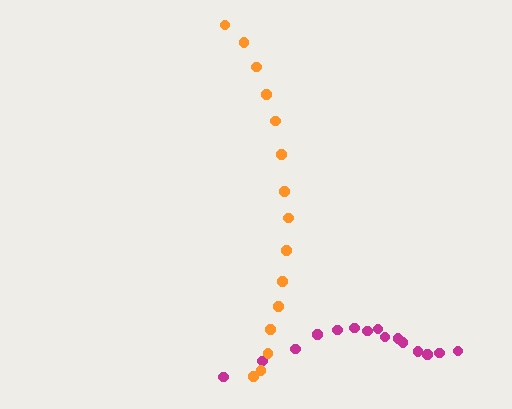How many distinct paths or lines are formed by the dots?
There are 2 distinct paths.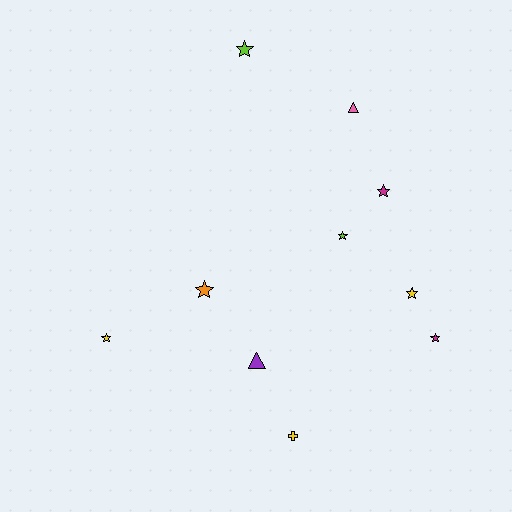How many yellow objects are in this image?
There are 3 yellow objects.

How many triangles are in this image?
There are 2 triangles.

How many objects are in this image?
There are 10 objects.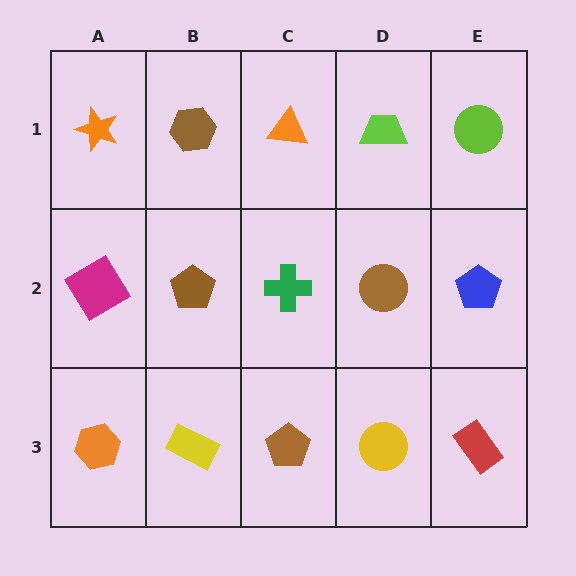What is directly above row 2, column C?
An orange triangle.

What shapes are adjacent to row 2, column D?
A lime trapezoid (row 1, column D), a yellow circle (row 3, column D), a green cross (row 2, column C), a blue pentagon (row 2, column E).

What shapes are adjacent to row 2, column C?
An orange triangle (row 1, column C), a brown pentagon (row 3, column C), a brown pentagon (row 2, column B), a brown circle (row 2, column D).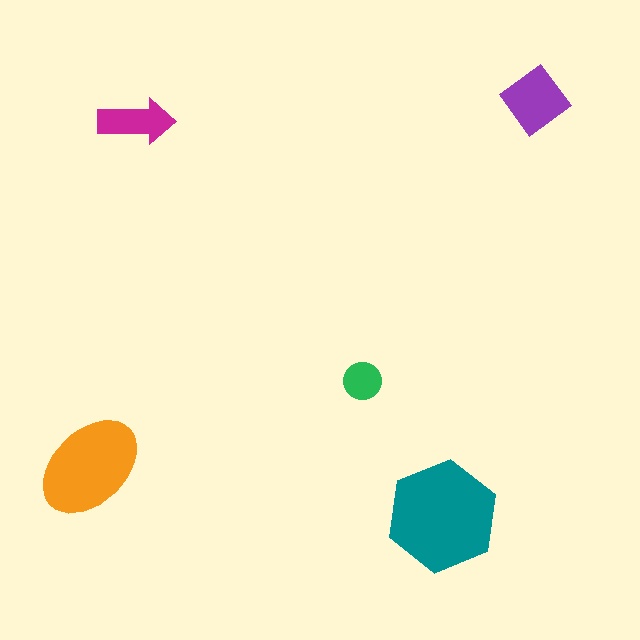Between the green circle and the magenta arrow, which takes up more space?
The magenta arrow.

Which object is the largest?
The teal hexagon.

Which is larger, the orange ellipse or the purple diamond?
The orange ellipse.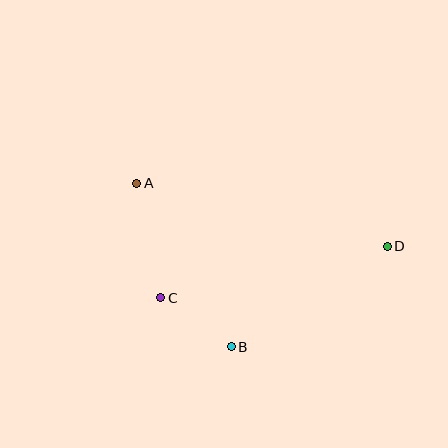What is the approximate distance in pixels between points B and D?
The distance between B and D is approximately 186 pixels.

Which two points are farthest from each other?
Points A and D are farthest from each other.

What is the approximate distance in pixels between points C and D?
The distance between C and D is approximately 232 pixels.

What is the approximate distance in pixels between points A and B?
The distance between A and B is approximately 189 pixels.